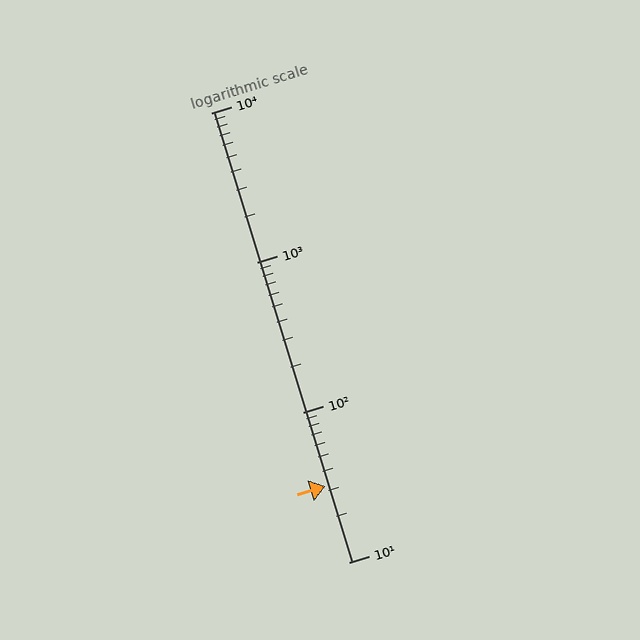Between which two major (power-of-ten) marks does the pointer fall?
The pointer is between 10 and 100.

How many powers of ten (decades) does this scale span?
The scale spans 3 decades, from 10 to 10000.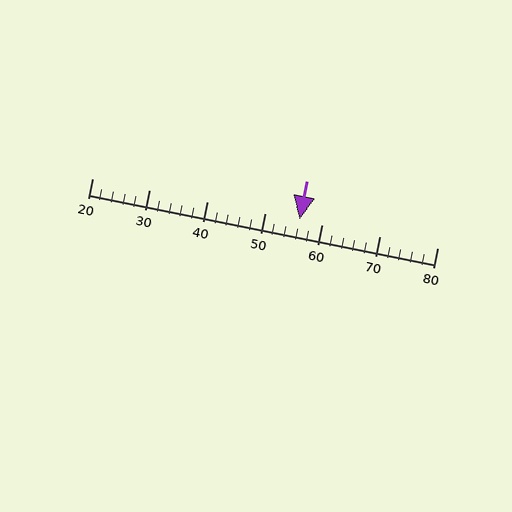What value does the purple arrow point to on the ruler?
The purple arrow points to approximately 56.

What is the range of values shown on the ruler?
The ruler shows values from 20 to 80.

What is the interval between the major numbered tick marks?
The major tick marks are spaced 10 units apart.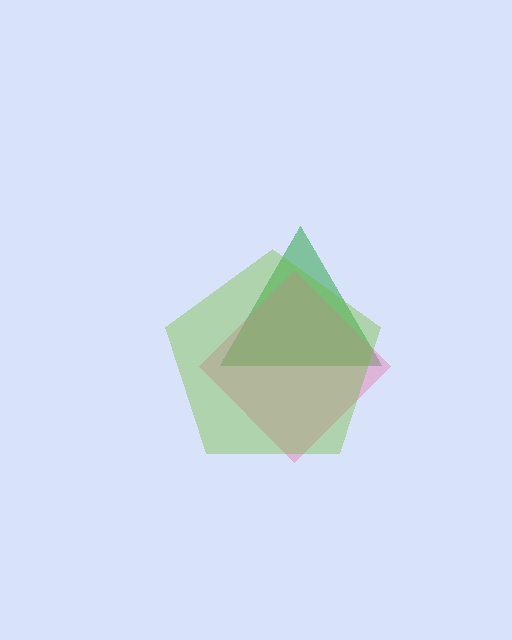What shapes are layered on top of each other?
The layered shapes are: a green triangle, a pink diamond, a lime pentagon.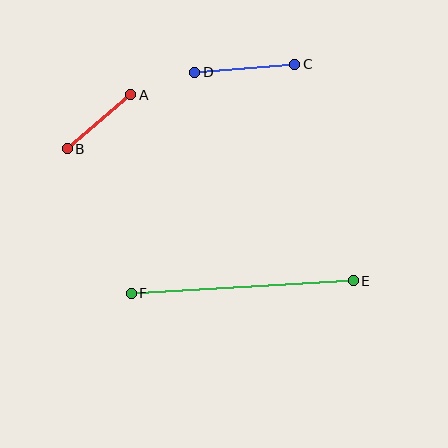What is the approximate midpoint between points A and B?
The midpoint is at approximately (99, 122) pixels.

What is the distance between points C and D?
The distance is approximately 100 pixels.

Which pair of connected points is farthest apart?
Points E and F are farthest apart.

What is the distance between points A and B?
The distance is approximately 83 pixels.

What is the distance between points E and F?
The distance is approximately 222 pixels.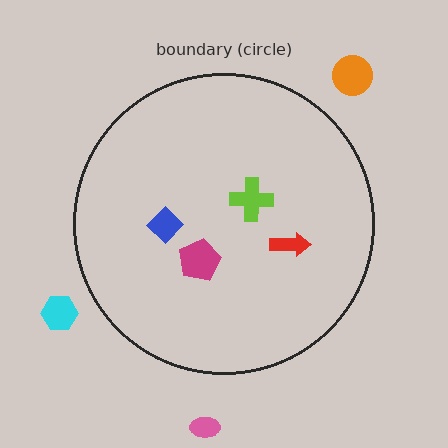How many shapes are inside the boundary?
4 inside, 3 outside.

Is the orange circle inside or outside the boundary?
Outside.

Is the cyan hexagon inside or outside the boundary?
Outside.